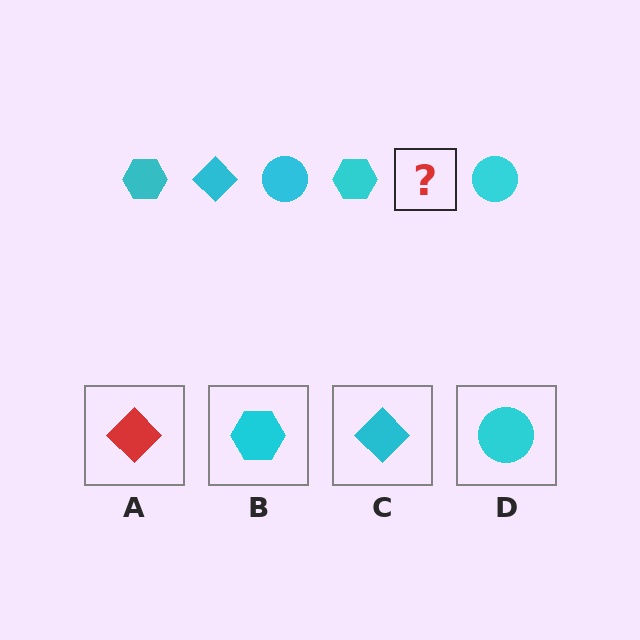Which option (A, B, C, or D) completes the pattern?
C.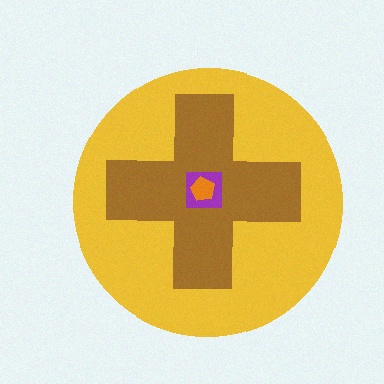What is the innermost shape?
The orange pentagon.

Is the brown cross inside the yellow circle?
Yes.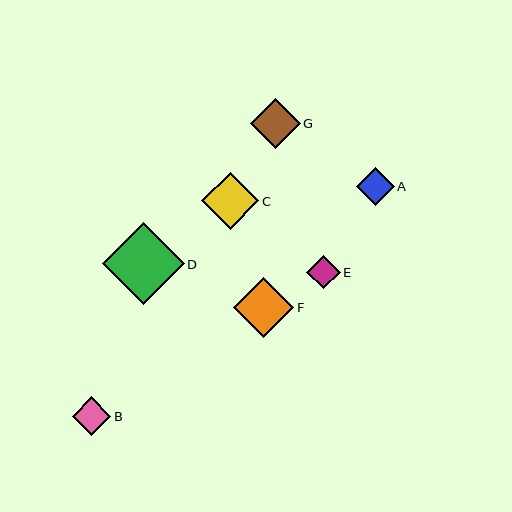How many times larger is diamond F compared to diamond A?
Diamond F is approximately 1.6 times the size of diamond A.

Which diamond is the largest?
Diamond D is the largest with a size of approximately 82 pixels.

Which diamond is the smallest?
Diamond E is the smallest with a size of approximately 33 pixels.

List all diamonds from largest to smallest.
From largest to smallest: D, F, C, G, B, A, E.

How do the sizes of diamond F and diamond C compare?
Diamond F and diamond C are approximately the same size.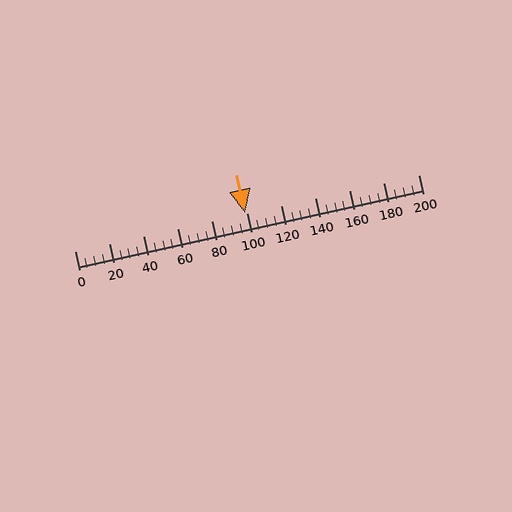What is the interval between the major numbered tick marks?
The major tick marks are spaced 20 units apart.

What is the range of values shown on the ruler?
The ruler shows values from 0 to 200.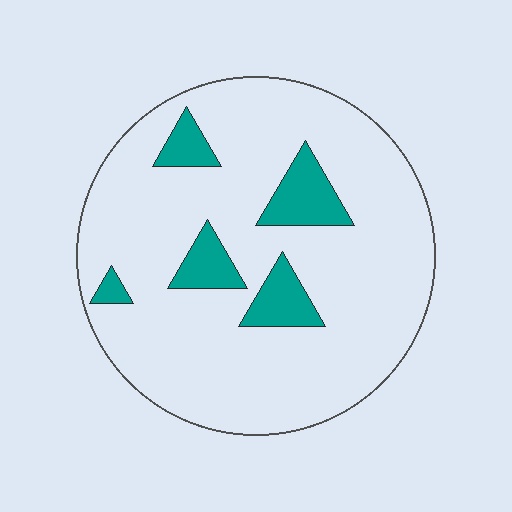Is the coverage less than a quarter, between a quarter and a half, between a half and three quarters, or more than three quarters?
Less than a quarter.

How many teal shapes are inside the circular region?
5.